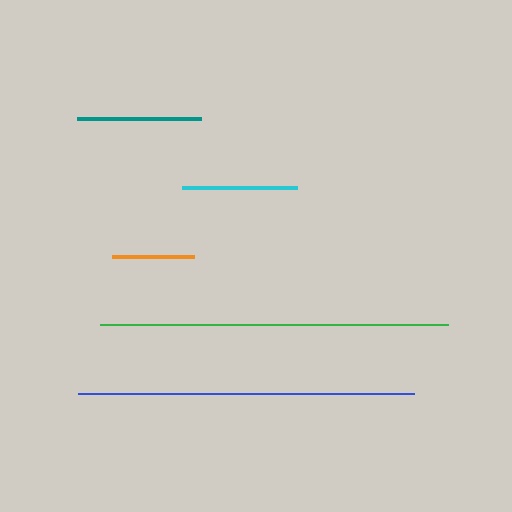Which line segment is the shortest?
The orange line is the shortest at approximately 81 pixels.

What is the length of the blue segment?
The blue segment is approximately 336 pixels long.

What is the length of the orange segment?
The orange segment is approximately 81 pixels long.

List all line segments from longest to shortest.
From longest to shortest: green, blue, teal, cyan, orange.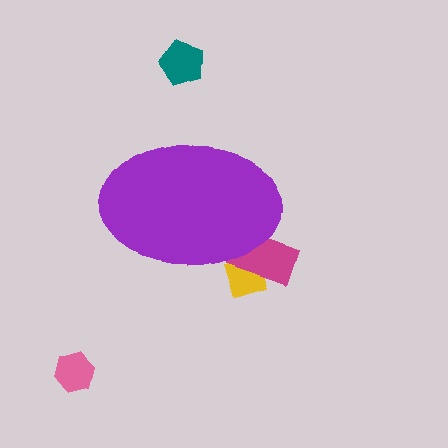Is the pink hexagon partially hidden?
No, the pink hexagon is fully visible.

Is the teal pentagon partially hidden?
No, the teal pentagon is fully visible.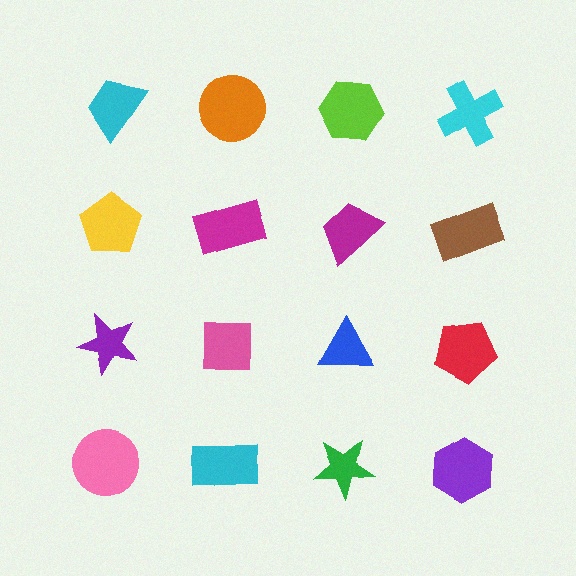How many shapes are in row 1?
4 shapes.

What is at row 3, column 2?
A pink square.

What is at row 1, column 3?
A lime hexagon.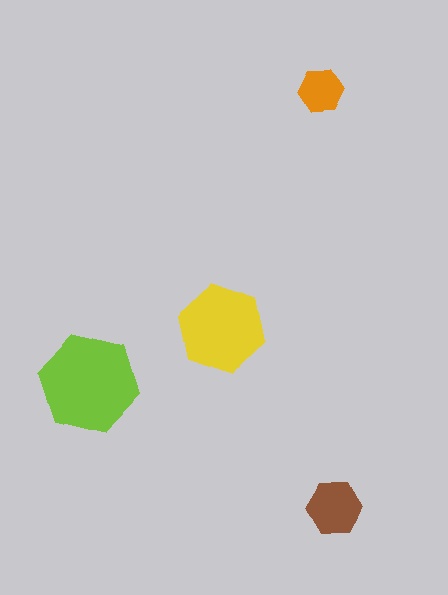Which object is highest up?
The orange hexagon is topmost.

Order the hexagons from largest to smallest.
the lime one, the yellow one, the brown one, the orange one.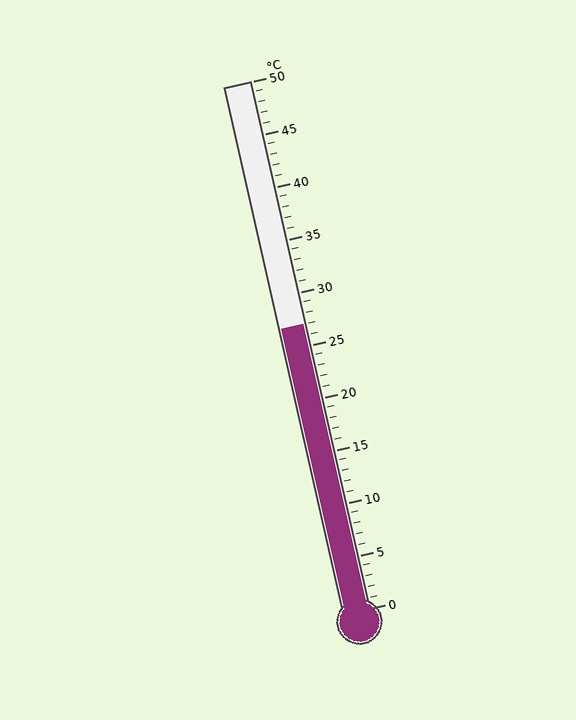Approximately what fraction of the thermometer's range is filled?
The thermometer is filled to approximately 55% of its range.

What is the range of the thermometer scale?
The thermometer scale ranges from 0°C to 50°C.